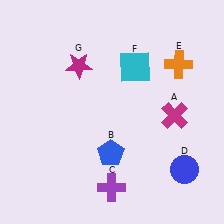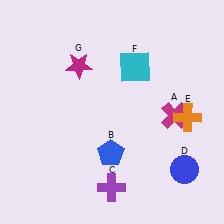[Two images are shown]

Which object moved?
The orange cross (E) moved down.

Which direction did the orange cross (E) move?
The orange cross (E) moved down.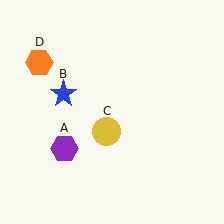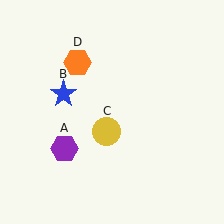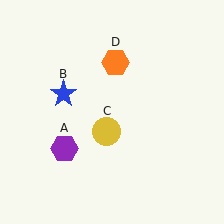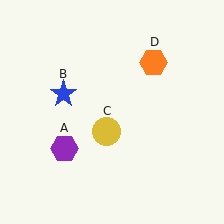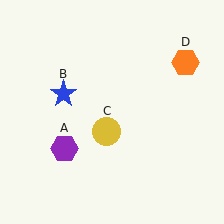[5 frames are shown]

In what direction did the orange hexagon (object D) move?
The orange hexagon (object D) moved right.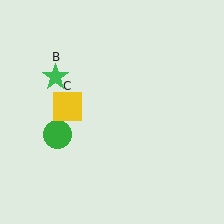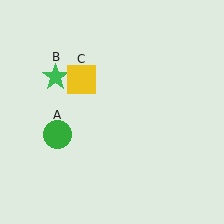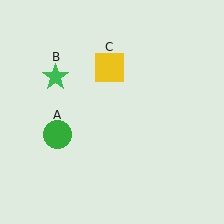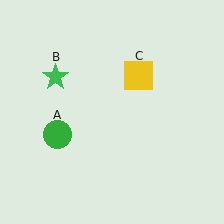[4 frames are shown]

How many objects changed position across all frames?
1 object changed position: yellow square (object C).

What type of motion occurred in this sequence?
The yellow square (object C) rotated clockwise around the center of the scene.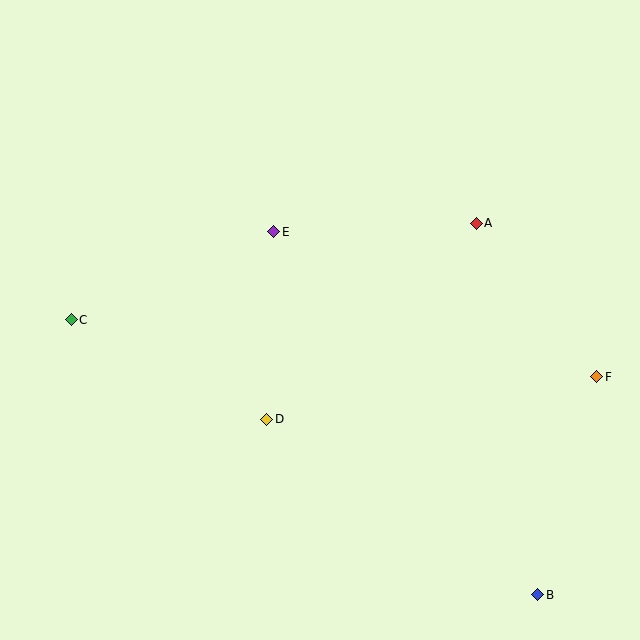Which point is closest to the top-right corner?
Point A is closest to the top-right corner.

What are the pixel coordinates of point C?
Point C is at (71, 320).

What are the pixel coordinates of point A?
Point A is at (476, 223).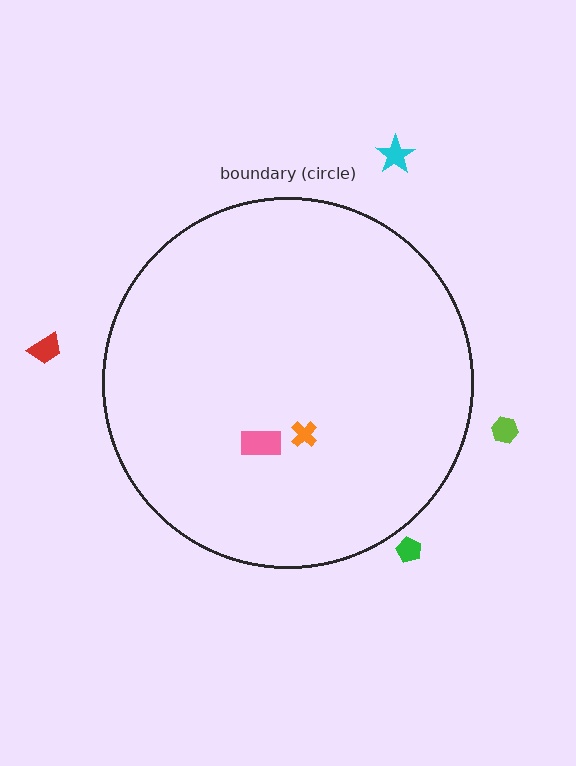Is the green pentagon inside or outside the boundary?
Outside.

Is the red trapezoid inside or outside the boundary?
Outside.